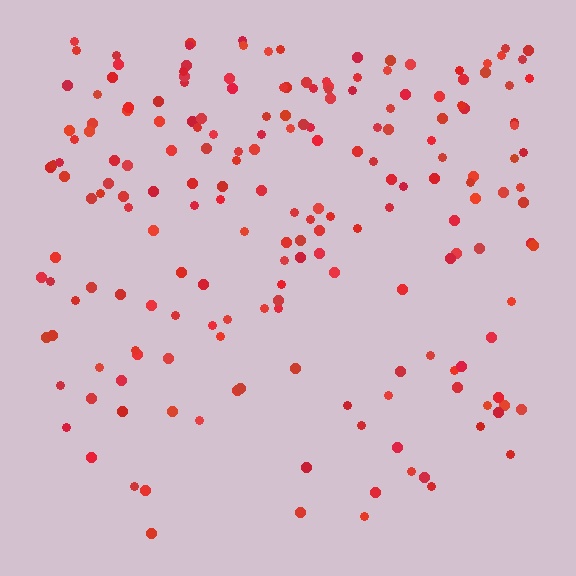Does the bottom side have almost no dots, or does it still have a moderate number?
Still a moderate number, just noticeably fewer than the top.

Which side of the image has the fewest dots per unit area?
The bottom.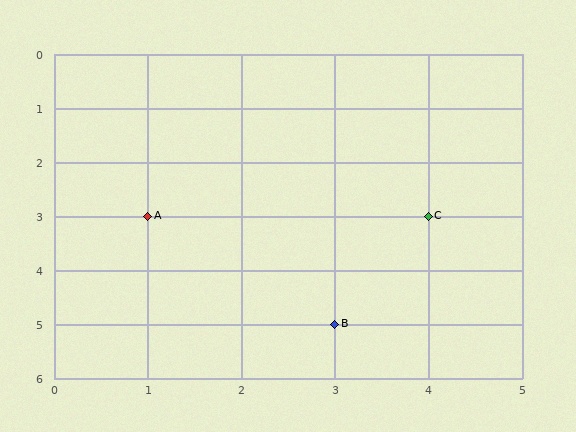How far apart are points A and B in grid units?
Points A and B are 2 columns and 2 rows apart (about 2.8 grid units diagonally).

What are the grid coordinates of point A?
Point A is at grid coordinates (1, 3).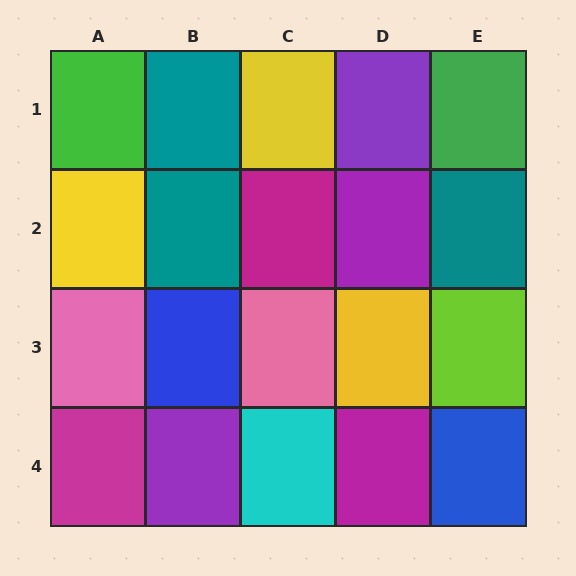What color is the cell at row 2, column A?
Yellow.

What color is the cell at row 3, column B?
Blue.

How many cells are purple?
3 cells are purple.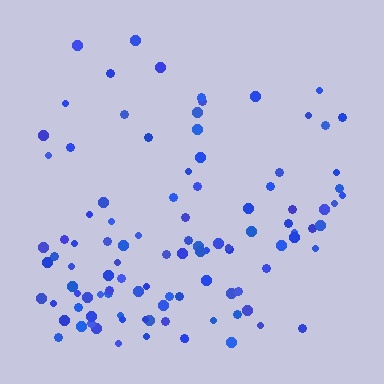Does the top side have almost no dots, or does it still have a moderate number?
Still a moderate number, just noticeably fewer than the bottom.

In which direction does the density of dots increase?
From top to bottom, with the bottom side densest.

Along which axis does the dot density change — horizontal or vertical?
Vertical.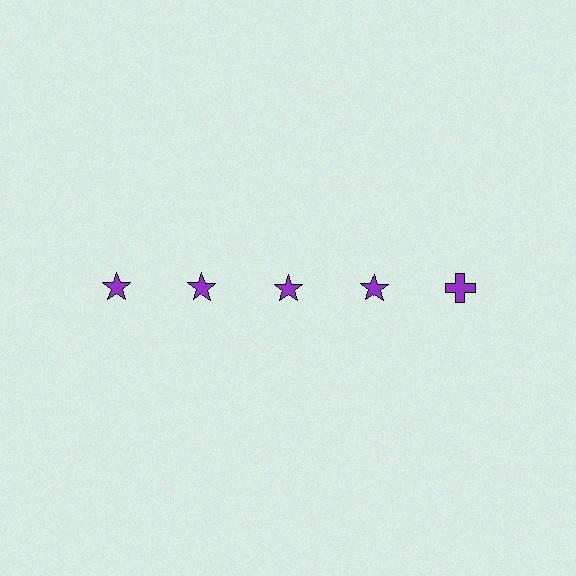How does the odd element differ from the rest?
It has a different shape: cross instead of star.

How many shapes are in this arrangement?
There are 5 shapes arranged in a grid pattern.